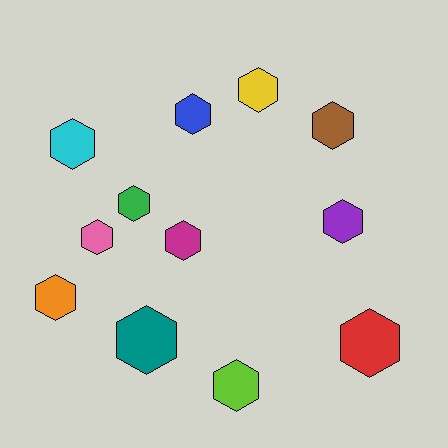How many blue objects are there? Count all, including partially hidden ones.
There is 1 blue object.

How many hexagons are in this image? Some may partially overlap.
There are 12 hexagons.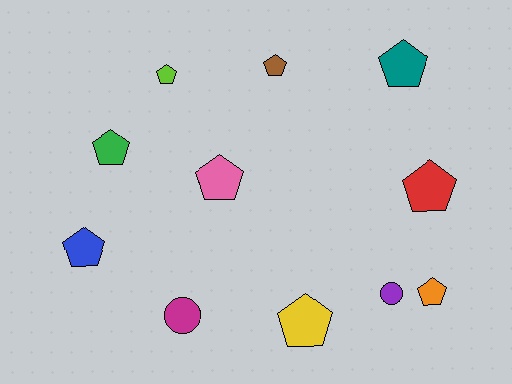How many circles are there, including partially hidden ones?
There are 2 circles.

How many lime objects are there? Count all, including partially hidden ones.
There is 1 lime object.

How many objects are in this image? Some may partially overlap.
There are 11 objects.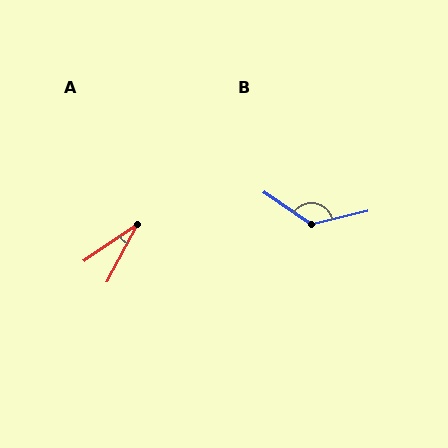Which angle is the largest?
B, at approximately 132 degrees.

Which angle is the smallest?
A, at approximately 28 degrees.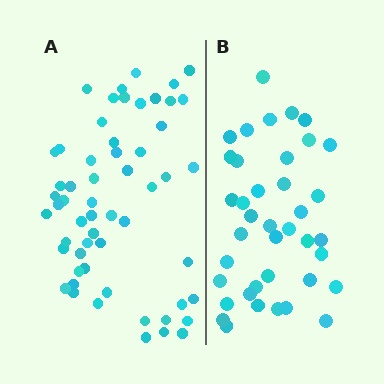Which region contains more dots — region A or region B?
Region A (the left region) has more dots.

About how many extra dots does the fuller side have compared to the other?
Region A has approximately 20 more dots than region B.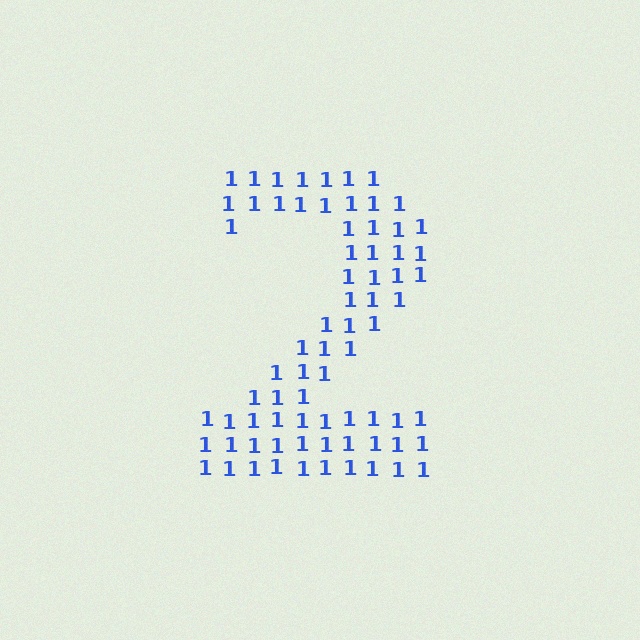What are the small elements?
The small elements are digit 1's.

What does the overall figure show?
The overall figure shows the digit 2.